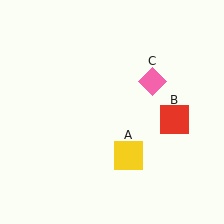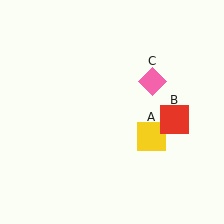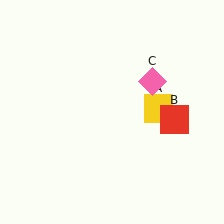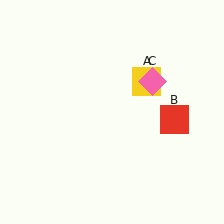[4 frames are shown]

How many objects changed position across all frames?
1 object changed position: yellow square (object A).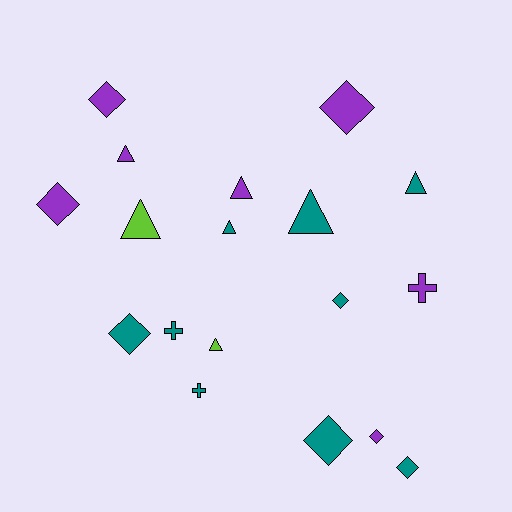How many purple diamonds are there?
There are 4 purple diamonds.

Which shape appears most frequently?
Diamond, with 8 objects.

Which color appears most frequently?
Teal, with 9 objects.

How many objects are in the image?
There are 18 objects.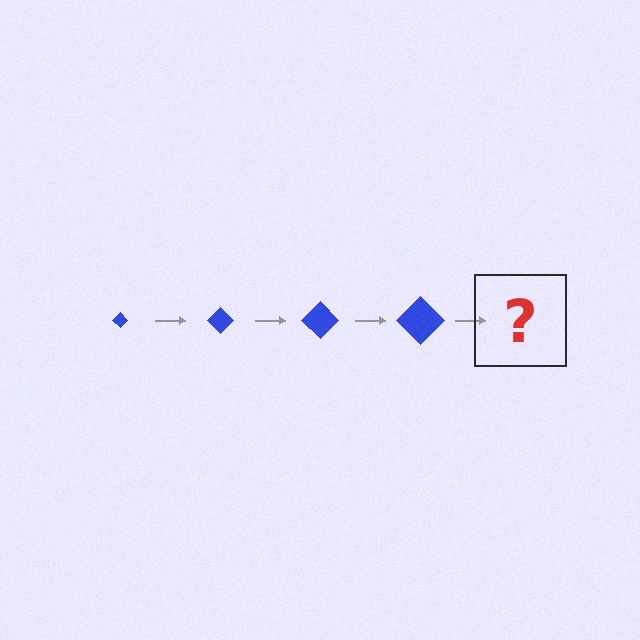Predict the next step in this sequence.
The next step is a blue diamond, larger than the previous one.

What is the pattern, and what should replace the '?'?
The pattern is that the diamond gets progressively larger each step. The '?' should be a blue diamond, larger than the previous one.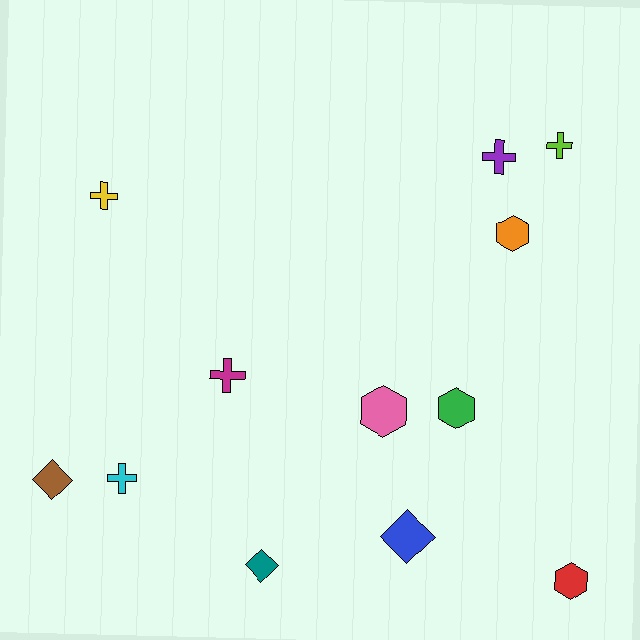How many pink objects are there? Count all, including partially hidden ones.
There is 1 pink object.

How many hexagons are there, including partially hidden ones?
There are 4 hexagons.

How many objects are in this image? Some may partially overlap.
There are 12 objects.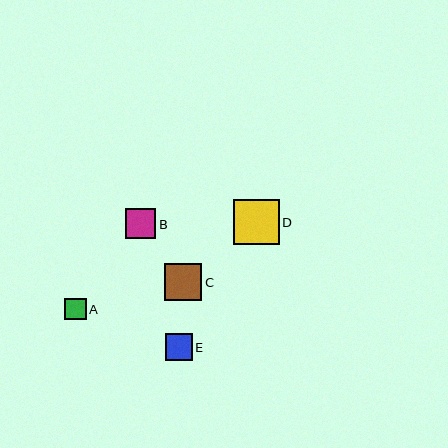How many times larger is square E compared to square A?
Square E is approximately 1.3 times the size of square A.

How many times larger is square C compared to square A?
Square C is approximately 1.7 times the size of square A.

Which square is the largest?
Square D is the largest with a size of approximately 46 pixels.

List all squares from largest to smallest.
From largest to smallest: D, C, B, E, A.